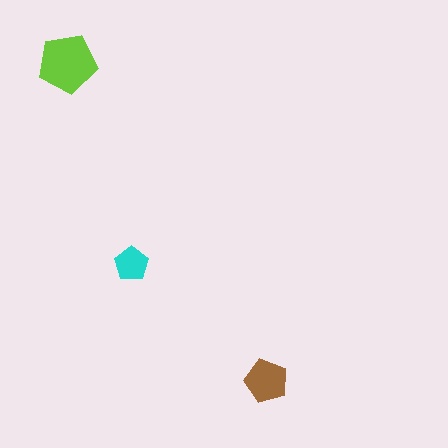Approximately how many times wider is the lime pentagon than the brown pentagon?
About 1.5 times wider.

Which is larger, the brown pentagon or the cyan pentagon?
The brown one.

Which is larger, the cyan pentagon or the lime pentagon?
The lime one.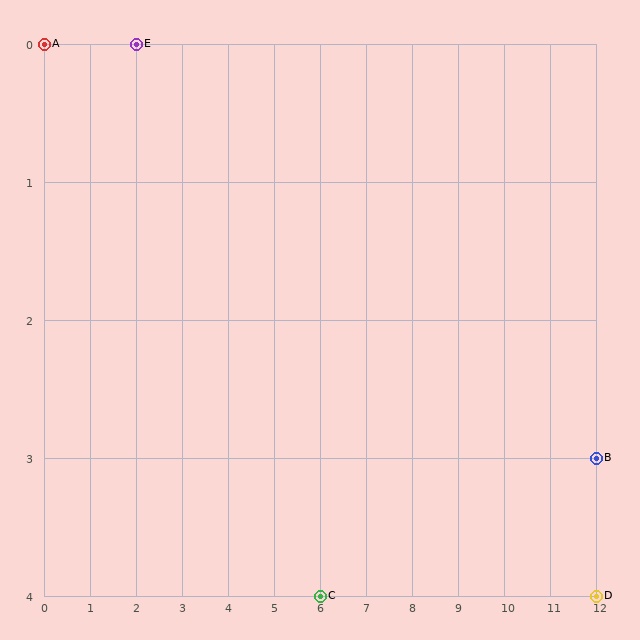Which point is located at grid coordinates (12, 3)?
Point B is at (12, 3).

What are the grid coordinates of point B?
Point B is at grid coordinates (12, 3).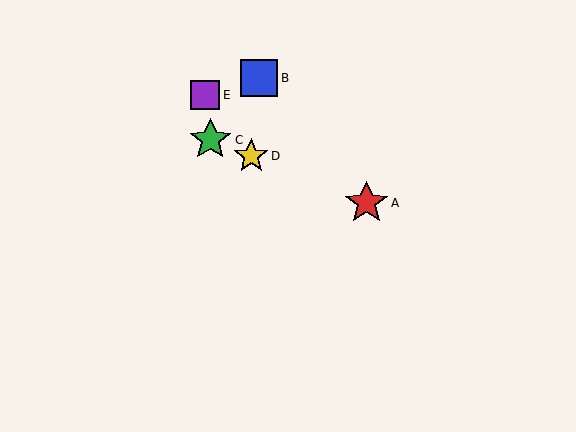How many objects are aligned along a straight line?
3 objects (A, C, D) are aligned along a straight line.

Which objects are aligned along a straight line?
Objects A, C, D are aligned along a straight line.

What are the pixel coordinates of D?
Object D is at (251, 156).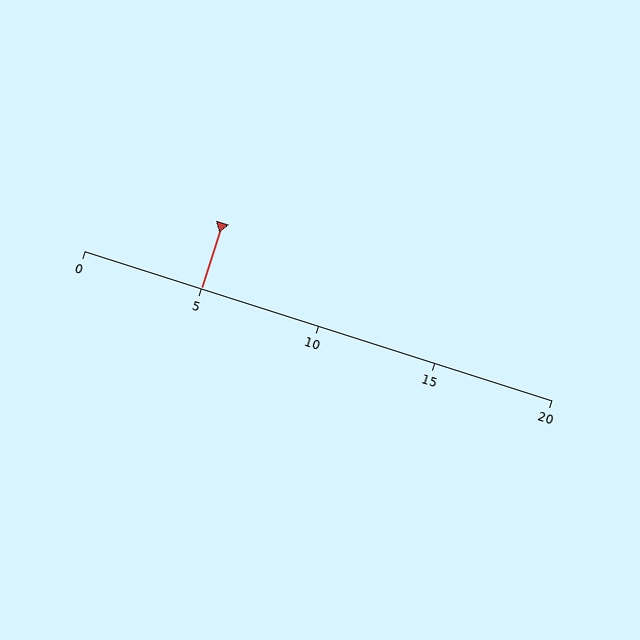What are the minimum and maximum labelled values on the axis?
The axis runs from 0 to 20.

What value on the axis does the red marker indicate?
The marker indicates approximately 5.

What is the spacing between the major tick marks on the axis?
The major ticks are spaced 5 apart.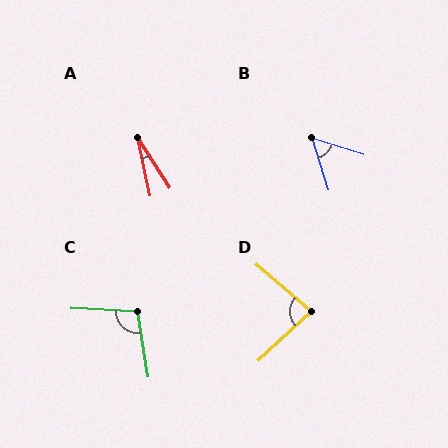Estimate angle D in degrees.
Approximately 83 degrees.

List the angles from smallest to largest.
A (21°), B (55°), D (83°), C (102°).